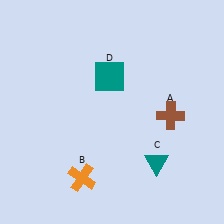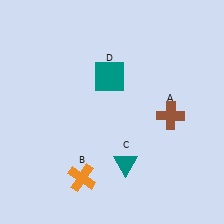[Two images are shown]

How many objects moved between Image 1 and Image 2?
1 object moved between the two images.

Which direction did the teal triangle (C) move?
The teal triangle (C) moved left.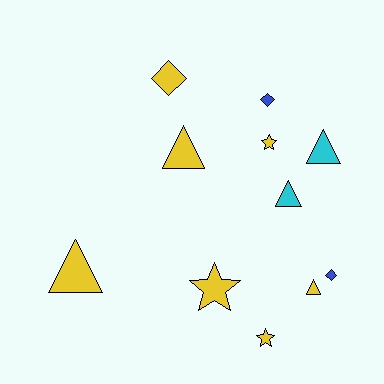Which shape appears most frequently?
Triangle, with 5 objects.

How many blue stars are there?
There are no blue stars.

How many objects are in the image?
There are 11 objects.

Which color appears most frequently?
Yellow, with 7 objects.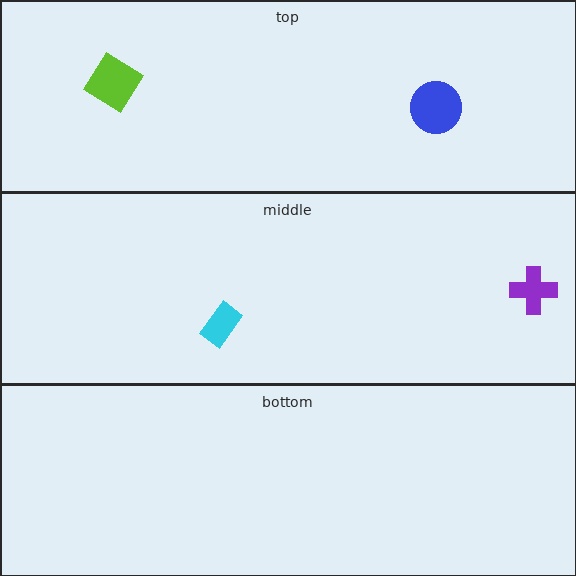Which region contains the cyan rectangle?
The middle region.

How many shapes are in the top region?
2.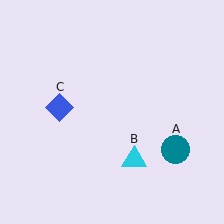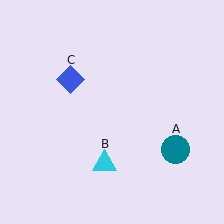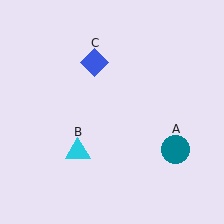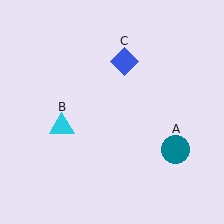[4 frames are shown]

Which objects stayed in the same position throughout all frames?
Teal circle (object A) remained stationary.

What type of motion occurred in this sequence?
The cyan triangle (object B), blue diamond (object C) rotated clockwise around the center of the scene.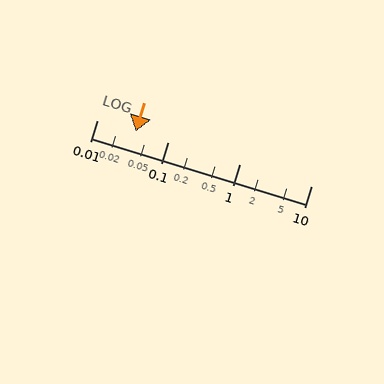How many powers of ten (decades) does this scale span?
The scale spans 3 decades, from 0.01 to 10.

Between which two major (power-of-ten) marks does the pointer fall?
The pointer is between 0.01 and 0.1.